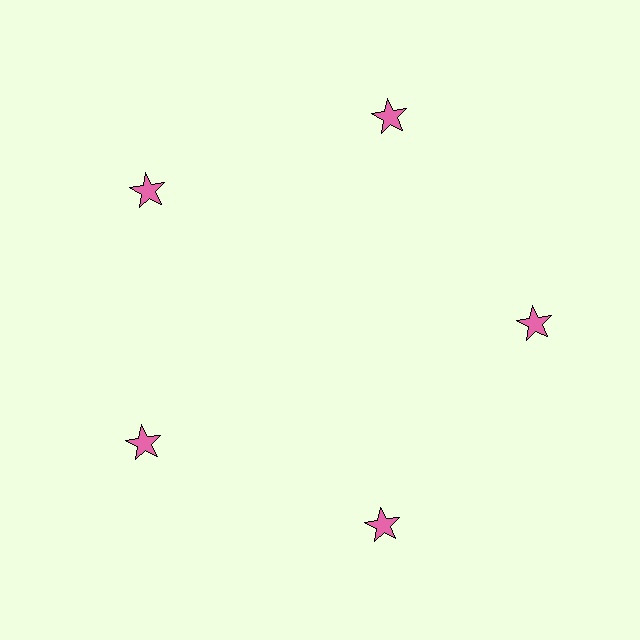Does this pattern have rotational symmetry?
Yes, this pattern has 5-fold rotational symmetry. It looks the same after rotating 72 degrees around the center.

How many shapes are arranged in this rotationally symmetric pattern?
There are 5 shapes, arranged in 5 groups of 1.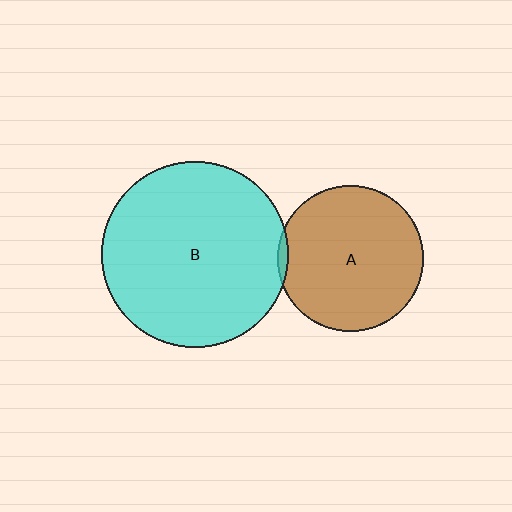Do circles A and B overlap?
Yes.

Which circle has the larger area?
Circle B (cyan).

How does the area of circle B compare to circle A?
Approximately 1.6 times.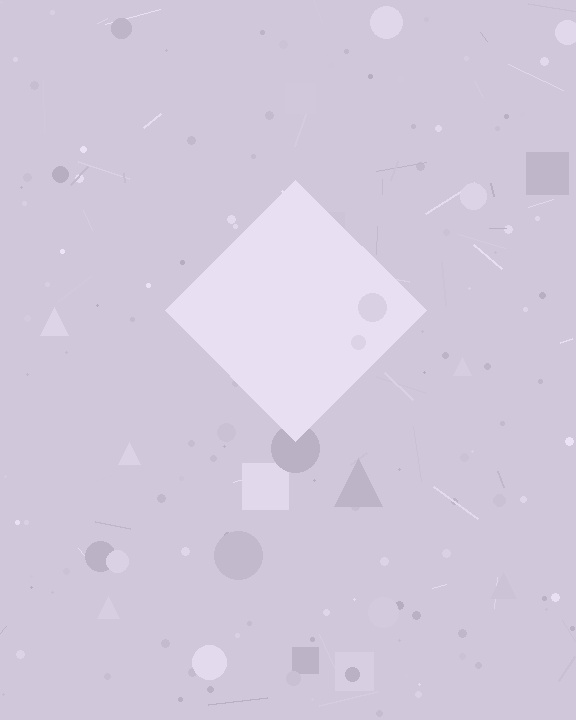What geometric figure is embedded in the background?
A diamond is embedded in the background.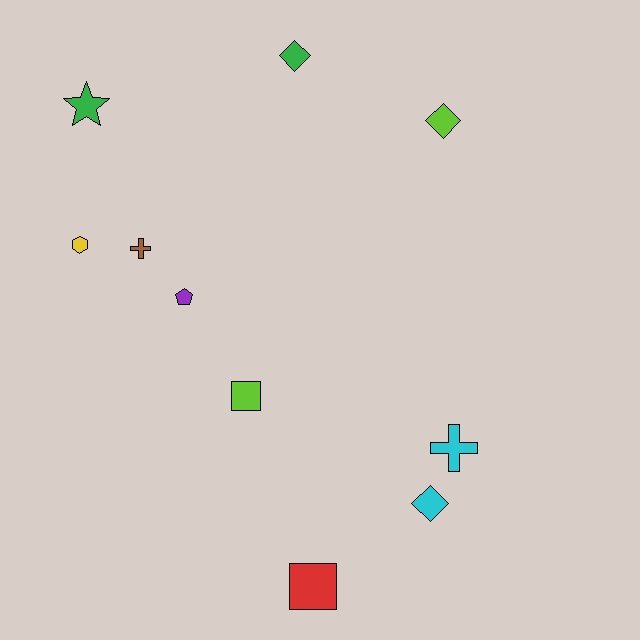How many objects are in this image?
There are 10 objects.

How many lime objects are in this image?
There are 2 lime objects.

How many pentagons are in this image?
There is 1 pentagon.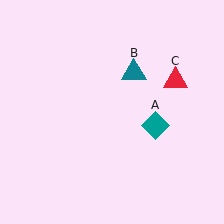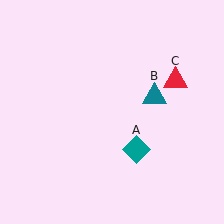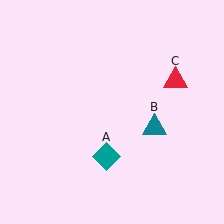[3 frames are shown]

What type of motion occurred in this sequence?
The teal diamond (object A), teal triangle (object B) rotated clockwise around the center of the scene.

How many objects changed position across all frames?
2 objects changed position: teal diamond (object A), teal triangle (object B).